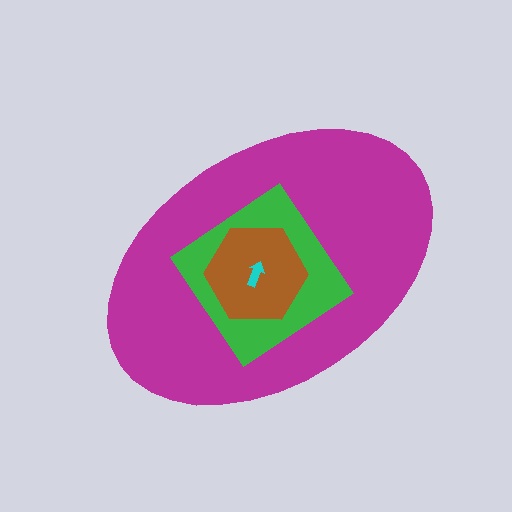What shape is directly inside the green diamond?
The brown hexagon.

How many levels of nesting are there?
4.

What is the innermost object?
The cyan arrow.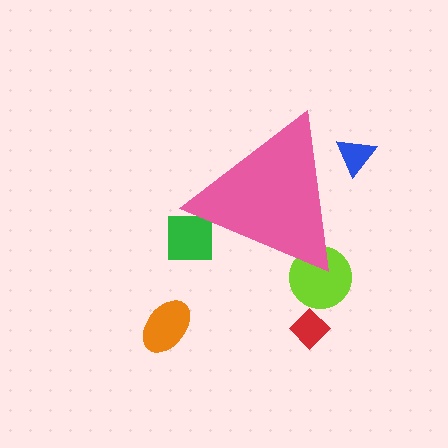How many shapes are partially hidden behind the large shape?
3 shapes are partially hidden.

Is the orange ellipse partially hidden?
No, the orange ellipse is fully visible.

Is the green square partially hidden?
Yes, the green square is partially hidden behind the pink triangle.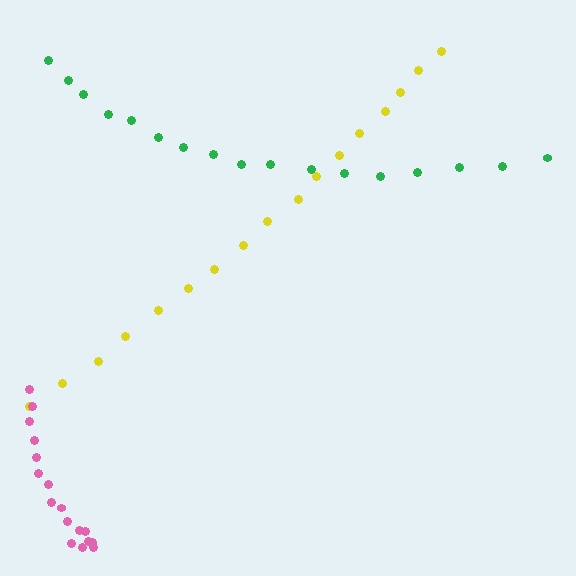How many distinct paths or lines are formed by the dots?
There are 3 distinct paths.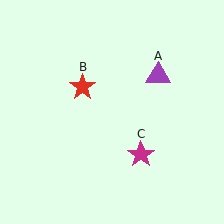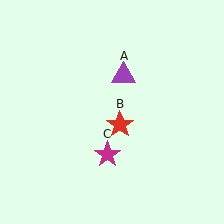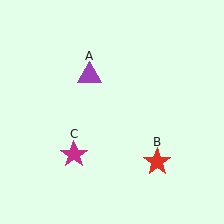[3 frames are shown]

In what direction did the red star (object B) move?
The red star (object B) moved down and to the right.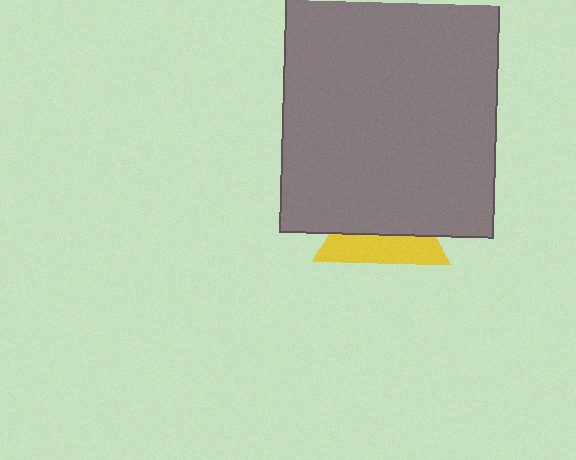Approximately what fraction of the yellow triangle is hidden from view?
Roughly 59% of the yellow triangle is hidden behind the gray rectangle.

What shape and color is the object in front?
The object in front is a gray rectangle.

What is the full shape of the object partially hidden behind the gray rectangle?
The partially hidden object is a yellow triangle.